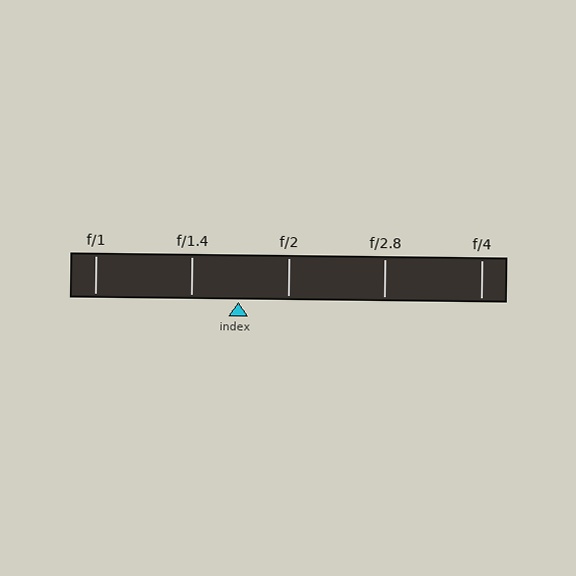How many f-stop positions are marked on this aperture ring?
There are 5 f-stop positions marked.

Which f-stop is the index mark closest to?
The index mark is closest to f/1.4.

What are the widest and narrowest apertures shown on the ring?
The widest aperture shown is f/1 and the narrowest is f/4.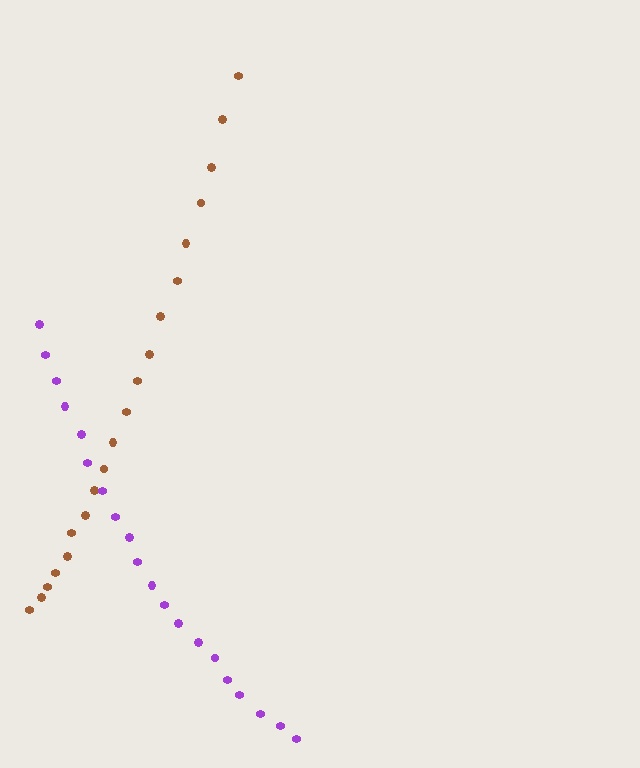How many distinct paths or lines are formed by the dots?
There are 2 distinct paths.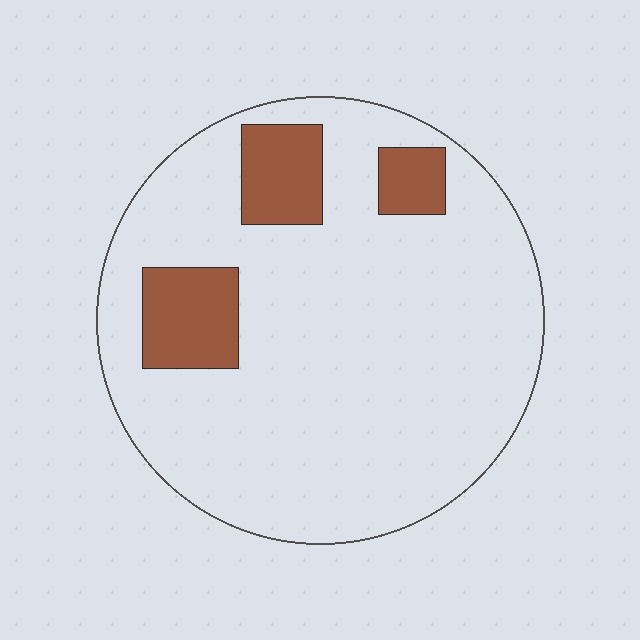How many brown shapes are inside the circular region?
3.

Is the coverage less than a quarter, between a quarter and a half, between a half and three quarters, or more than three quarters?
Less than a quarter.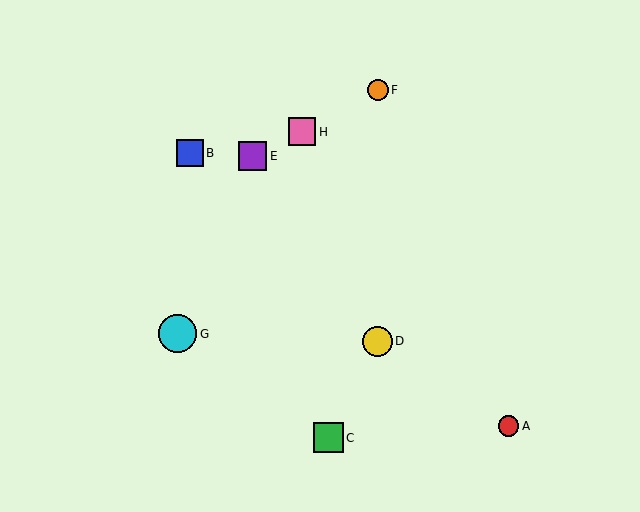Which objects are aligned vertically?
Objects D, F are aligned vertically.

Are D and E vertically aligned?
No, D is at x≈378 and E is at x≈252.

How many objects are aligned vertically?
2 objects (D, F) are aligned vertically.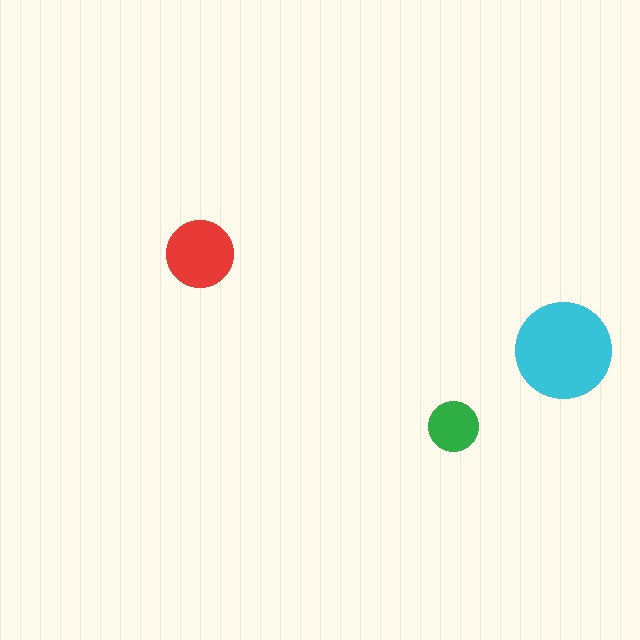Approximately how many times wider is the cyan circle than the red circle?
About 1.5 times wider.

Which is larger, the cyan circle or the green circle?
The cyan one.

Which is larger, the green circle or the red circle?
The red one.